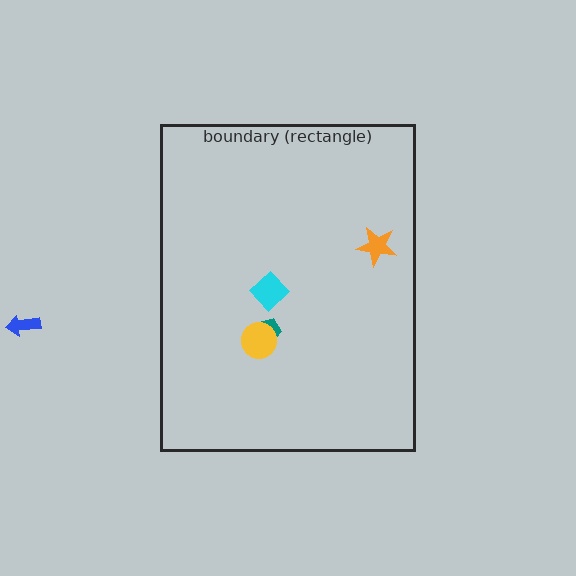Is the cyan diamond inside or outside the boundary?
Inside.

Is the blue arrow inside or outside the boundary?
Outside.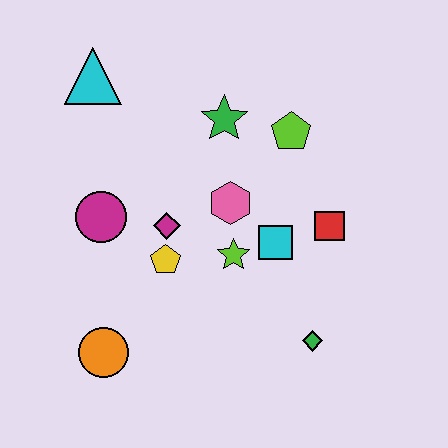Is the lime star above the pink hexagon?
No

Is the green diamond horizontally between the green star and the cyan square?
No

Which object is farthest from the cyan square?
The cyan triangle is farthest from the cyan square.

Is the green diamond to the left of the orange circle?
No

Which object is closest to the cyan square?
The lime star is closest to the cyan square.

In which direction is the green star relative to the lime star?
The green star is above the lime star.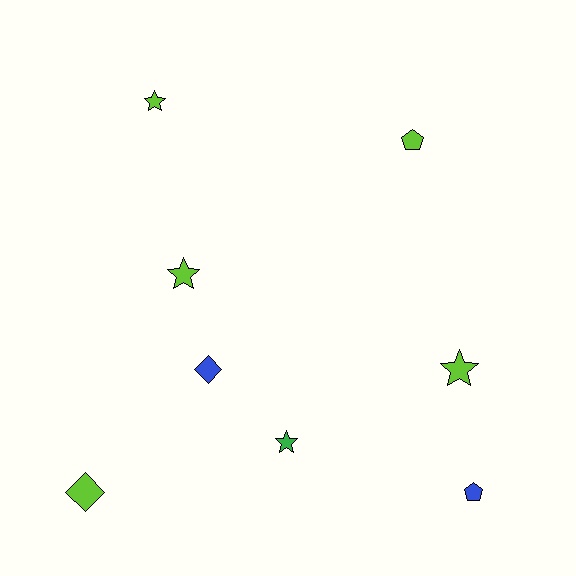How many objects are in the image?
There are 8 objects.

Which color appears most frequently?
Lime, with 5 objects.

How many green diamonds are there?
There are no green diamonds.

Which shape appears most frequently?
Star, with 4 objects.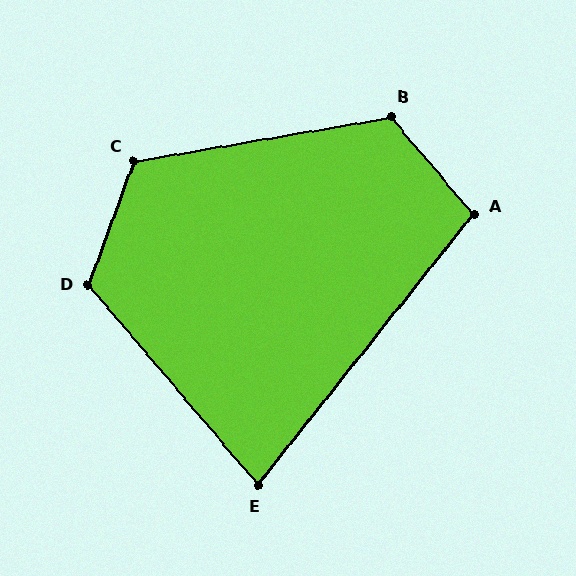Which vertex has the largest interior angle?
B, at approximately 120 degrees.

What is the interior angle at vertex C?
Approximately 120 degrees (obtuse).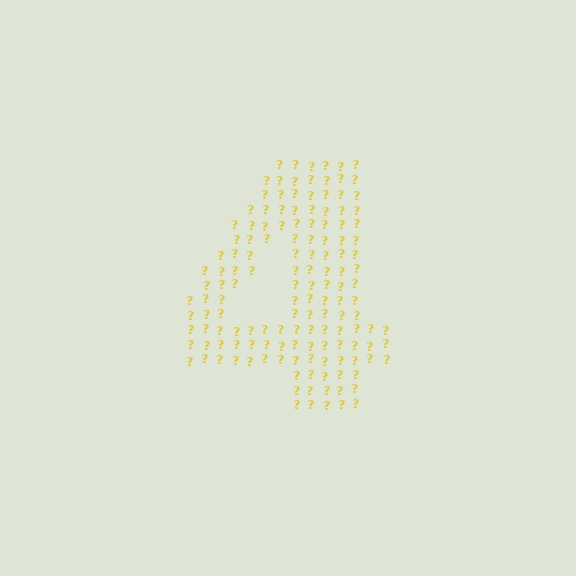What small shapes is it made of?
It is made of small question marks.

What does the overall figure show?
The overall figure shows the digit 4.